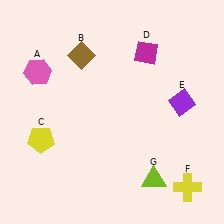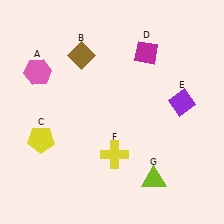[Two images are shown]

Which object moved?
The yellow cross (F) moved left.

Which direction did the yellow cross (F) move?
The yellow cross (F) moved left.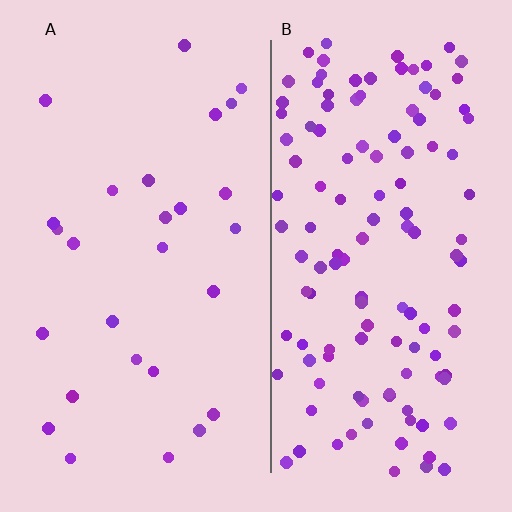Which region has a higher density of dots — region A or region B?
B (the right).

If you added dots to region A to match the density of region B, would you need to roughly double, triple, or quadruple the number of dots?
Approximately quadruple.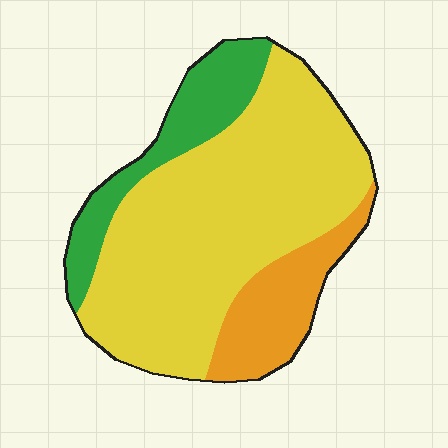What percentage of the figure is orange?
Orange takes up about one sixth (1/6) of the figure.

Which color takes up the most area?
Yellow, at roughly 65%.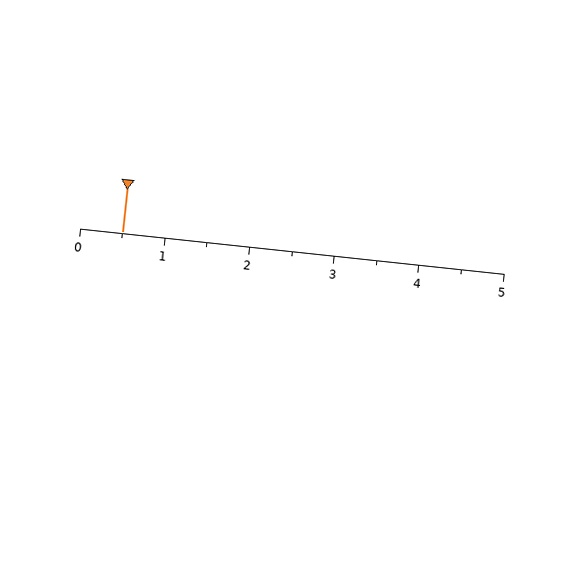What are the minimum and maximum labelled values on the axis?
The axis runs from 0 to 5.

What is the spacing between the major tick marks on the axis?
The major ticks are spaced 1 apart.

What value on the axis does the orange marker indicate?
The marker indicates approximately 0.5.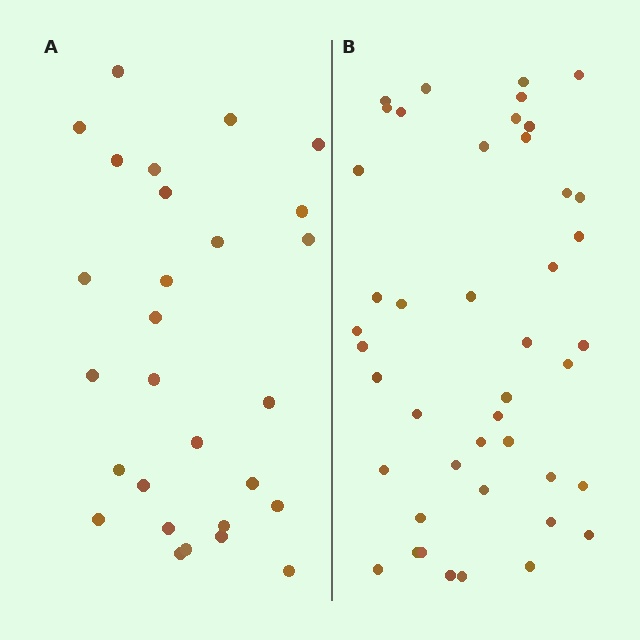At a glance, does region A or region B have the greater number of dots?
Region B (the right region) has more dots.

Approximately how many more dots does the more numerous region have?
Region B has approximately 15 more dots than region A.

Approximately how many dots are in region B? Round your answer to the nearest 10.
About 40 dots. (The exact count is 44, which rounds to 40.)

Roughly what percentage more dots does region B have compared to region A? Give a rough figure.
About 55% more.